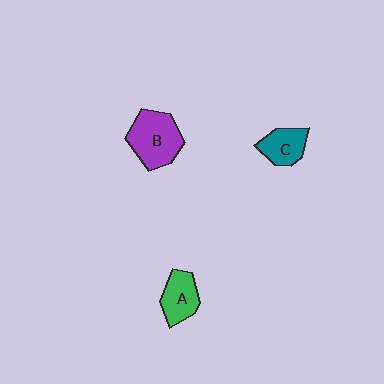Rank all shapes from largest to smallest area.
From largest to smallest: B (purple), A (green), C (teal).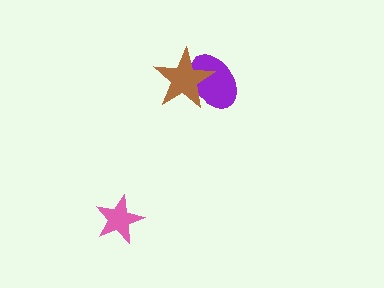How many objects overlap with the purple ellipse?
1 object overlaps with the purple ellipse.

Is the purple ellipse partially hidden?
Yes, it is partially covered by another shape.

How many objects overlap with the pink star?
0 objects overlap with the pink star.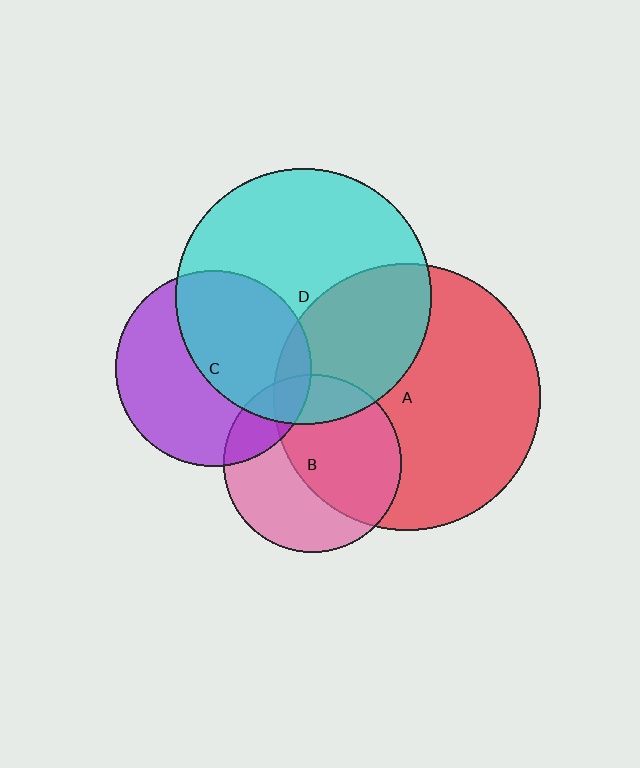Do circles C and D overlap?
Yes.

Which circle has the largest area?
Circle A (red).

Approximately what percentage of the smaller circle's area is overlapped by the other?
Approximately 50%.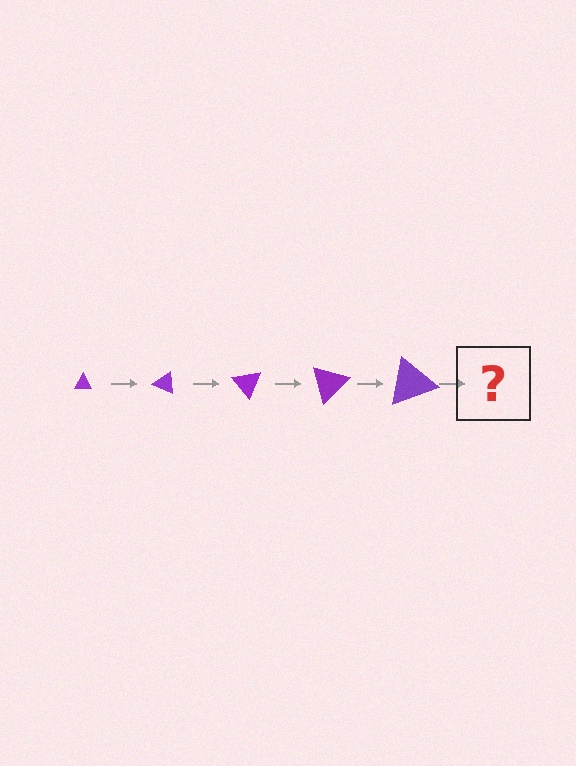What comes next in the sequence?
The next element should be a triangle, larger than the previous one and rotated 125 degrees from the start.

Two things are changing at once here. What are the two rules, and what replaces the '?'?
The two rules are that the triangle grows larger each step and it rotates 25 degrees each step. The '?' should be a triangle, larger than the previous one and rotated 125 degrees from the start.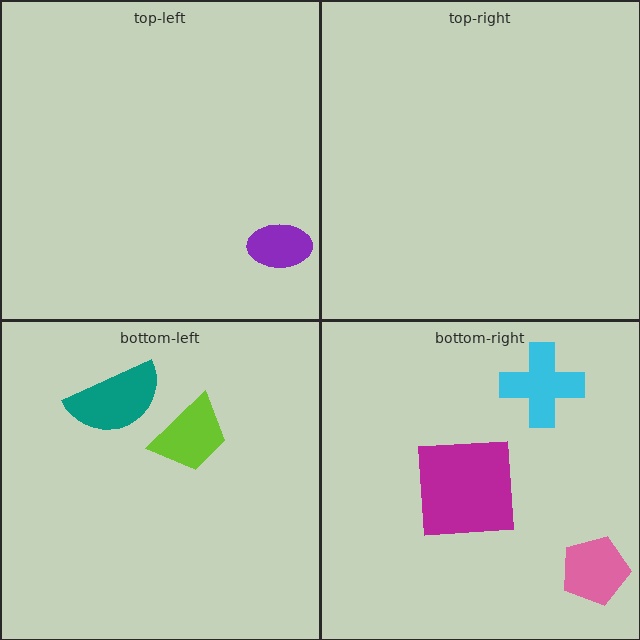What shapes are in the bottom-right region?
The cyan cross, the magenta square, the pink pentagon.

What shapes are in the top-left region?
The purple ellipse.